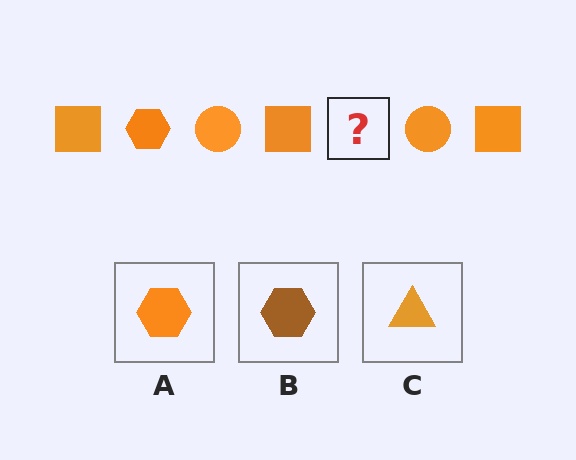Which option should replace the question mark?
Option A.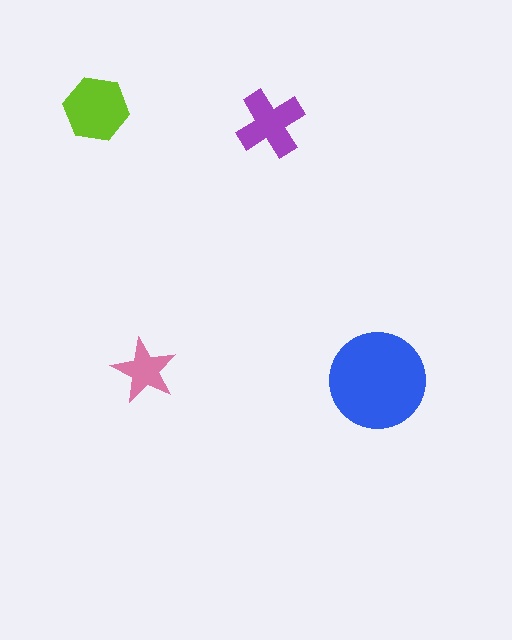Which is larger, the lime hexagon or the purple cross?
The lime hexagon.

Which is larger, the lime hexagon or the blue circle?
The blue circle.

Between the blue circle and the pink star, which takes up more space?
The blue circle.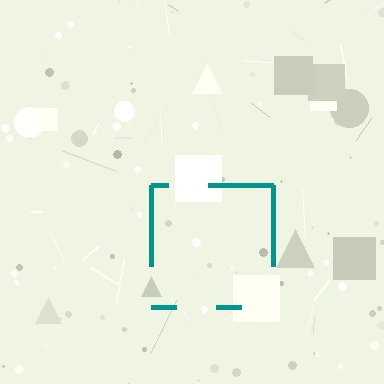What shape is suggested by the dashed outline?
The dashed outline suggests a square.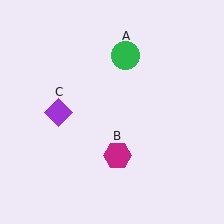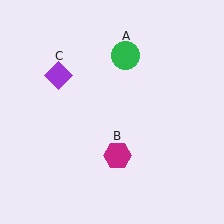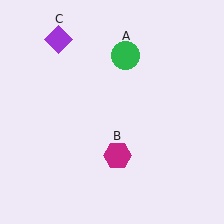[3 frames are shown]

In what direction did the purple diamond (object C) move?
The purple diamond (object C) moved up.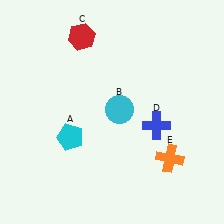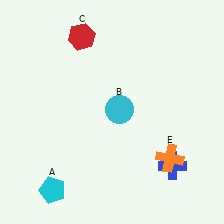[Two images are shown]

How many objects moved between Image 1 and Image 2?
2 objects moved between the two images.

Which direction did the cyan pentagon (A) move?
The cyan pentagon (A) moved down.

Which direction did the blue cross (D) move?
The blue cross (D) moved down.